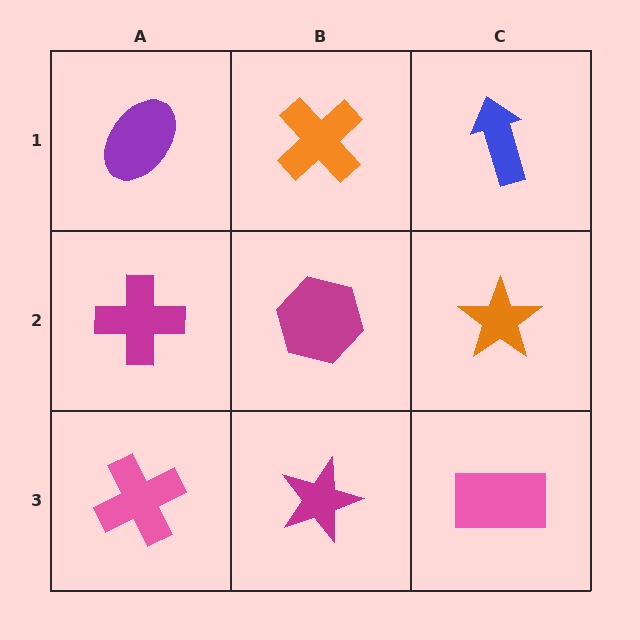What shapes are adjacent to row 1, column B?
A magenta hexagon (row 2, column B), a purple ellipse (row 1, column A), a blue arrow (row 1, column C).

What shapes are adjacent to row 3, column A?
A magenta cross (row 2, column A), a magenta star (row 3, column B).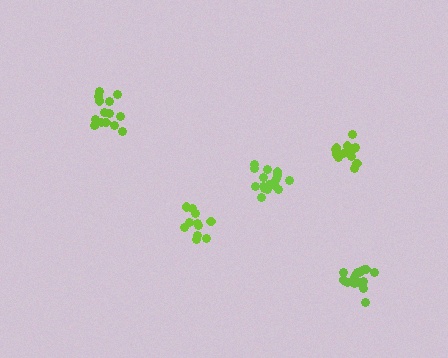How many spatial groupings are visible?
There are 5 spatial groupings.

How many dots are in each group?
Group 1: 15 dots, Group 2: 17 dots, Group 3: 11 dots, Group 4: 17 dots, Group 5: 13 dots (73 total).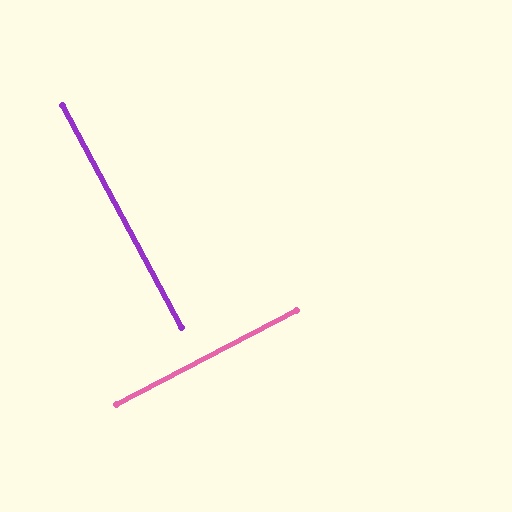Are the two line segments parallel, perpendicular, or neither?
Perpendicular — they meet at approximately 89°.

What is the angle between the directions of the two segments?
Approximately 89 degrees.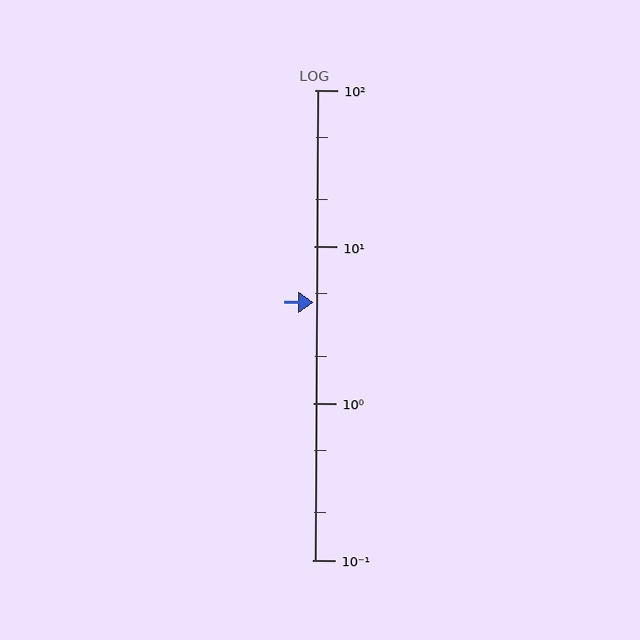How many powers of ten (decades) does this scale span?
The scale spans 3 decades, from 0.1 to 100.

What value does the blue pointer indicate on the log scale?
The pointer indicates approximately 4.4.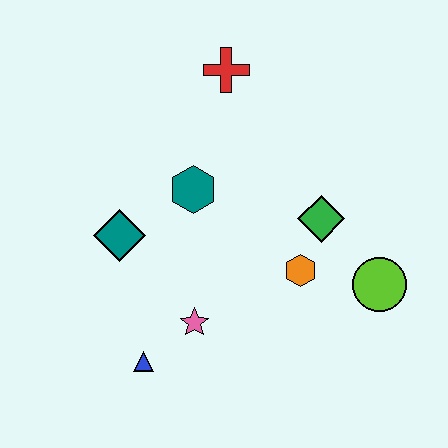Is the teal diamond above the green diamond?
No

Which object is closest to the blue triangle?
The pink star is closest to the blue triangle.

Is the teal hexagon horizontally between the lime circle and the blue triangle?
Yes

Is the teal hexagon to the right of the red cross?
No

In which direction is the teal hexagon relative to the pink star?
The teal hexagon is above the pink star.